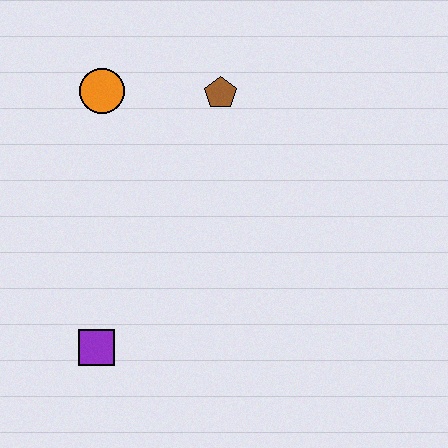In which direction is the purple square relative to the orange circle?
The purple square is below the orange circle.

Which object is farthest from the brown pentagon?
The purple square is farthest from the brown pentagon.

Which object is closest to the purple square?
The orange circle is closest to the purple square.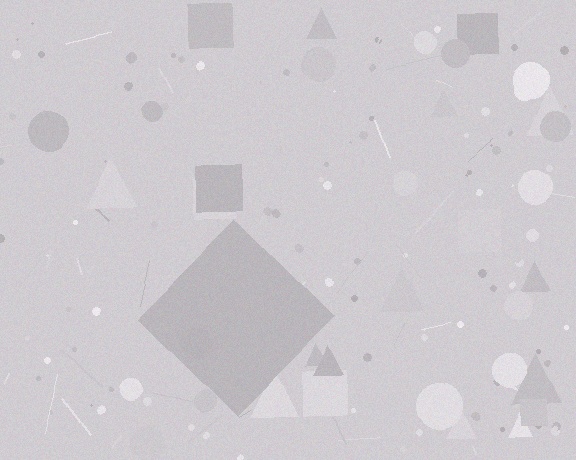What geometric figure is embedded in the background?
A diamond is embedded in the background.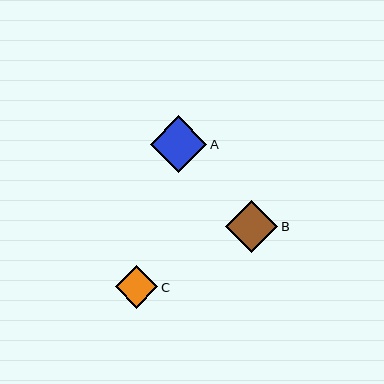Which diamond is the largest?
Diamond A is the largest with a size of approximately 56 pixels.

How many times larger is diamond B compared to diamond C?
Diamond B is approximately 1.2 times the size of diamond C.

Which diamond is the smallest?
Diamond C is the smallest with a size of approximately 43 pixels.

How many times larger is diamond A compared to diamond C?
Diamond A is approximately 1.3 times the size of diamond C.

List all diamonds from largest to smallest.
From largest to smallest: A, B, C.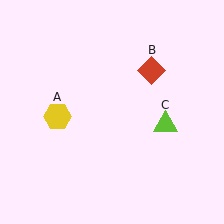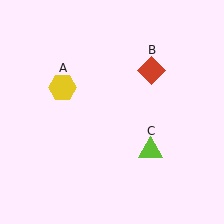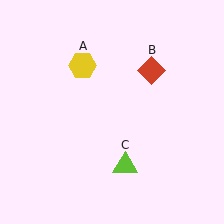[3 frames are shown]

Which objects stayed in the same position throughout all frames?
Red diamond (object B) remained stationary.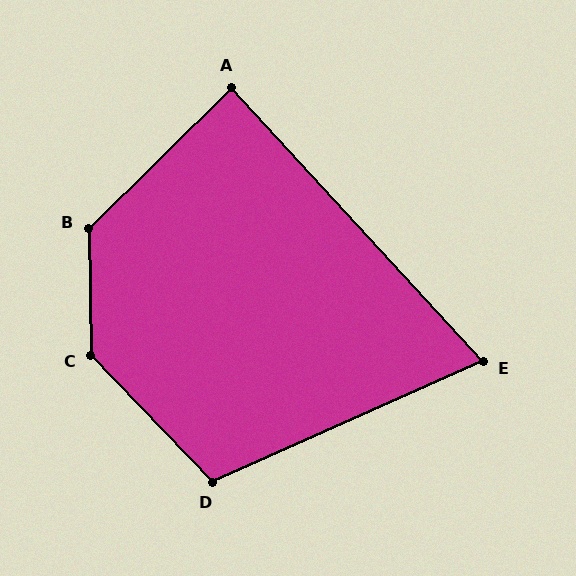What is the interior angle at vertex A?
Approximately 88 degrees (approximately right).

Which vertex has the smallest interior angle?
E, at approximately 72 degrees.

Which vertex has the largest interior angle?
C, at approximately 137 degrees.